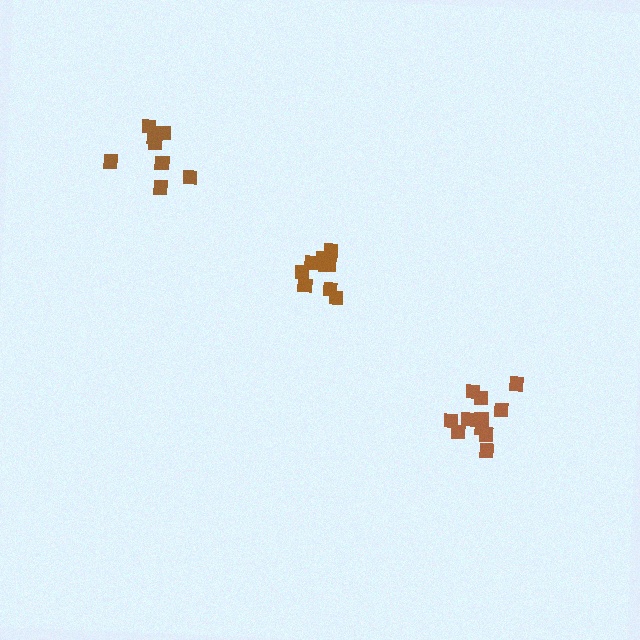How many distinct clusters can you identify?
There are 3 distinct clusters.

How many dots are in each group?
Group 1: 10 dots, Group 2: 11 dots, Group 3: 9 dots (30 total).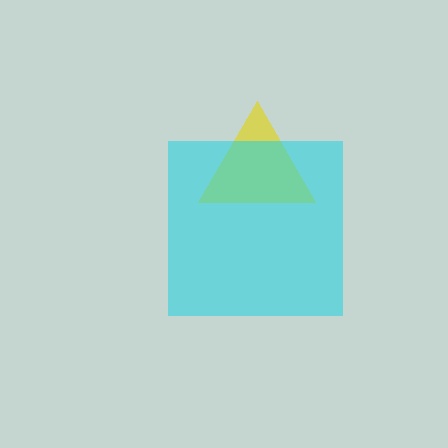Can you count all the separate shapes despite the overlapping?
Yes, there are 2 separate shapes.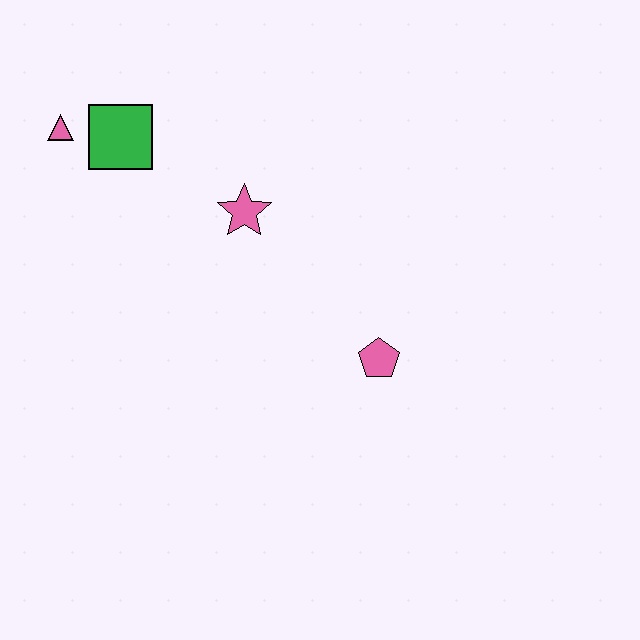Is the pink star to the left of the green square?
No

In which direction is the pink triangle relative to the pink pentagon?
The pink triangle is to the left of the pink pentagon.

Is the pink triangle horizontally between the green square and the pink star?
No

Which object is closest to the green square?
The pink triangle is closest to the green square.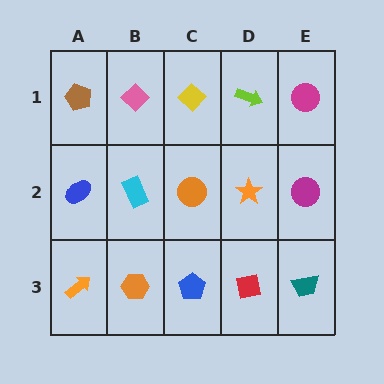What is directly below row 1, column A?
A blue ellipse.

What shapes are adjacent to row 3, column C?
An orange circle (row 2, column C), an orange hexagon (row 3, column B), a red square (row 3, column D).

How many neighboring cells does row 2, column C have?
4.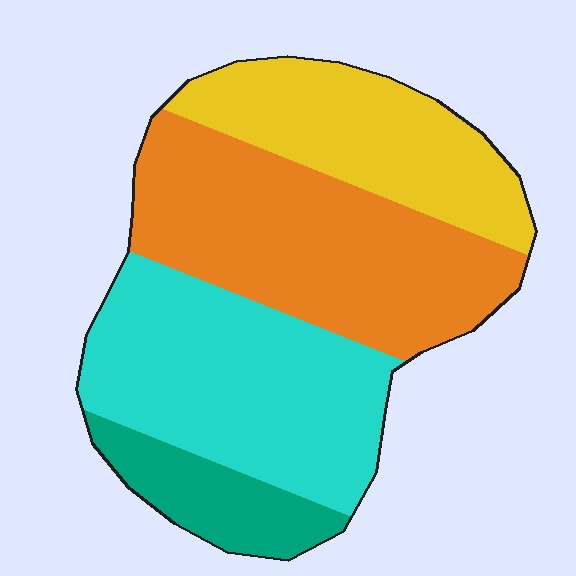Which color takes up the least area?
Teal, at roughly 10%.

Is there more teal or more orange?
Orange.